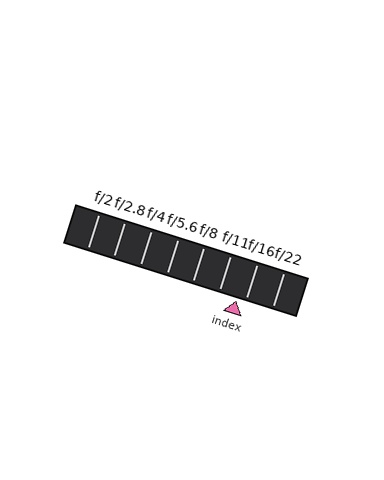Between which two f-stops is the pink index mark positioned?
The index mark is between f/11 and f/16.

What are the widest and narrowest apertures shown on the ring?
The widest aperture shown is f/2 and the narrowest is f/22.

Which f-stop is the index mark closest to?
The index mark is closest to f/16.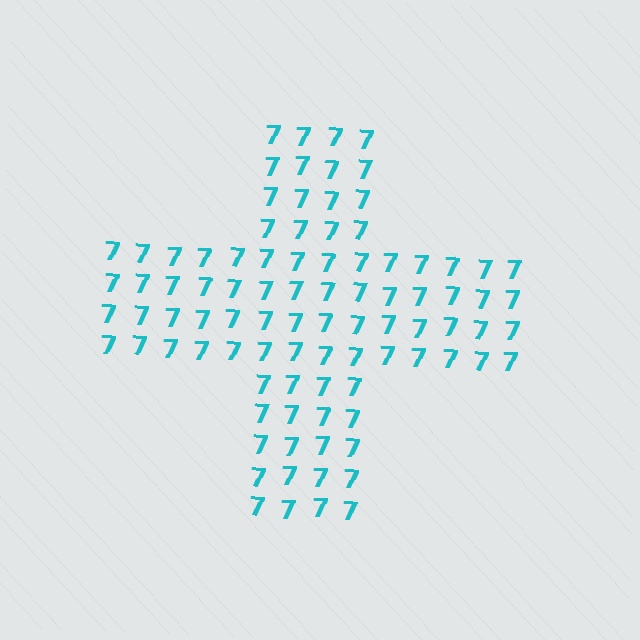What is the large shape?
The large shape is a cross.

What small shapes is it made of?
It is made of small digit 7's.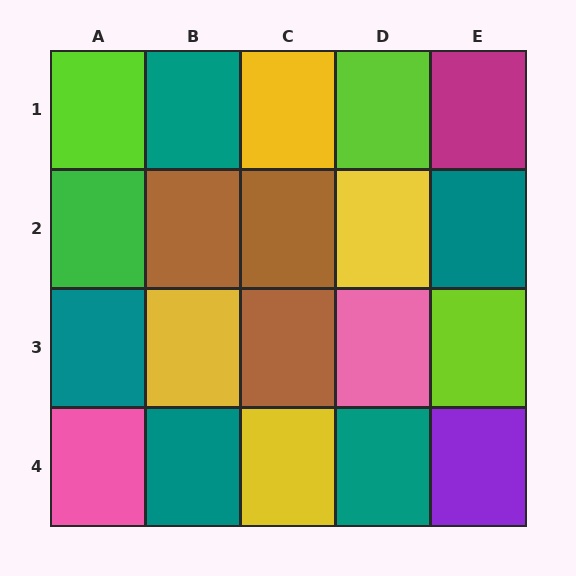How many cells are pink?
2 cells are pink.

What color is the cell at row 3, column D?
Pink.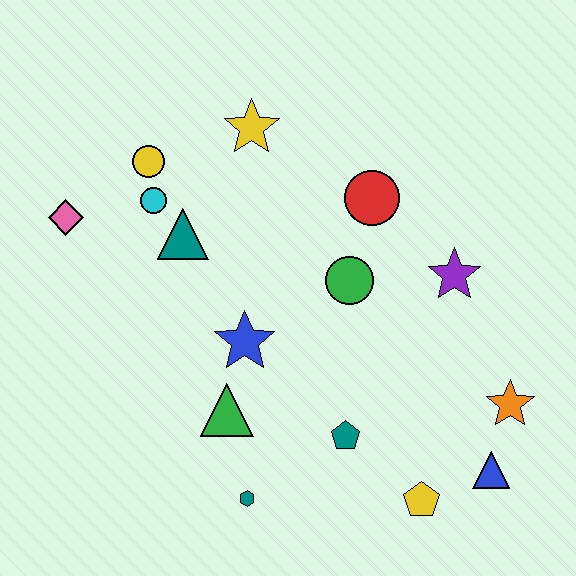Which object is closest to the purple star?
The green circle is closest to the purple star.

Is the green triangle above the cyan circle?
No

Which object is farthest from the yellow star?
The blue triangle is farthest from the yellow star.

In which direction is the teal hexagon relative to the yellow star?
The teal hexagon is below the yellow star.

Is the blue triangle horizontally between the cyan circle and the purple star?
No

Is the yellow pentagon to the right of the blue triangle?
No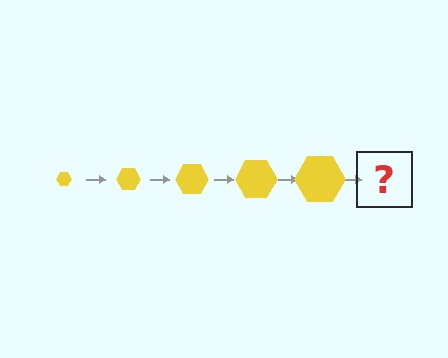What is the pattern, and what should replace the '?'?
The pattern is that the hexagon gets progressively larger each step. The '?' should be a yellow hexagon, larger than the previous one.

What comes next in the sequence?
The next element should be a yellow hexagon, larger than the previous one.